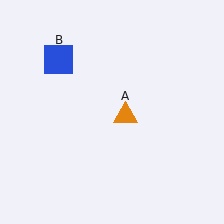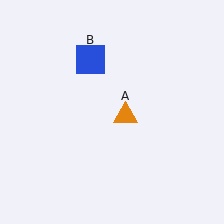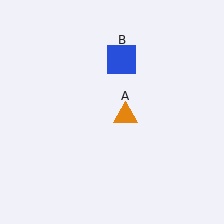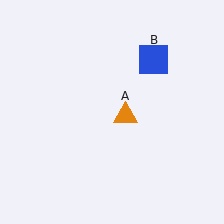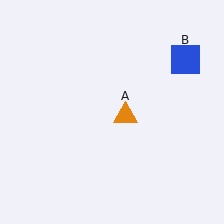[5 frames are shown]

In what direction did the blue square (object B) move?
The blue square (object B) moved right.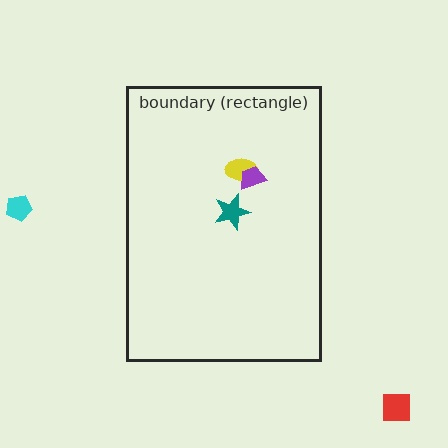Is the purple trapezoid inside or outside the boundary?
Inside.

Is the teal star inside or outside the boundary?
Inside.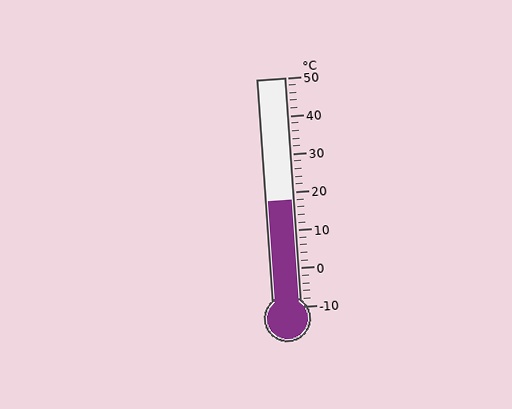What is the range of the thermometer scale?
The thermometer scale ranges from -10°C to 50°C.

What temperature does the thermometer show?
The thermometer shows approximately 18°C.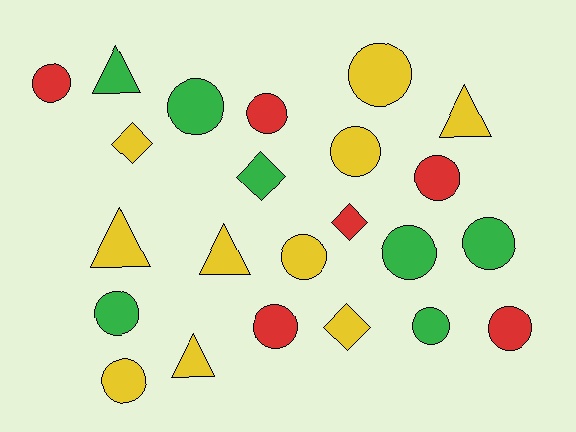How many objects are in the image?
There are 23 objects.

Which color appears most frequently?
Yellow, with 10 objects.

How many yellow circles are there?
There are 4 yellow circles.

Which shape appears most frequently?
Circle, with 14 objects.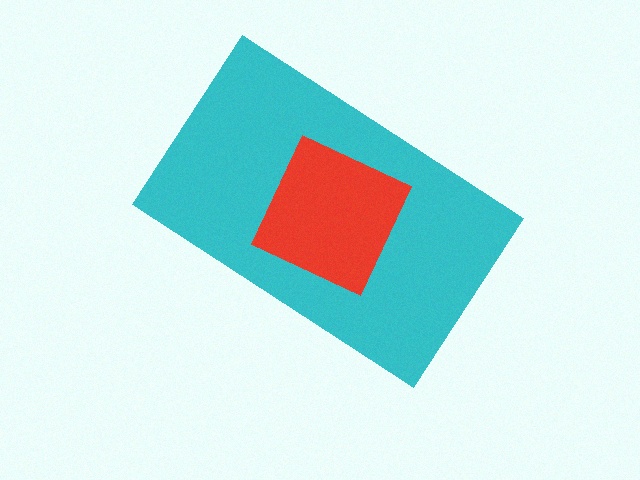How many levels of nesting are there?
2.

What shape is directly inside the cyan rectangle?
The red square.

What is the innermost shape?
The red square.